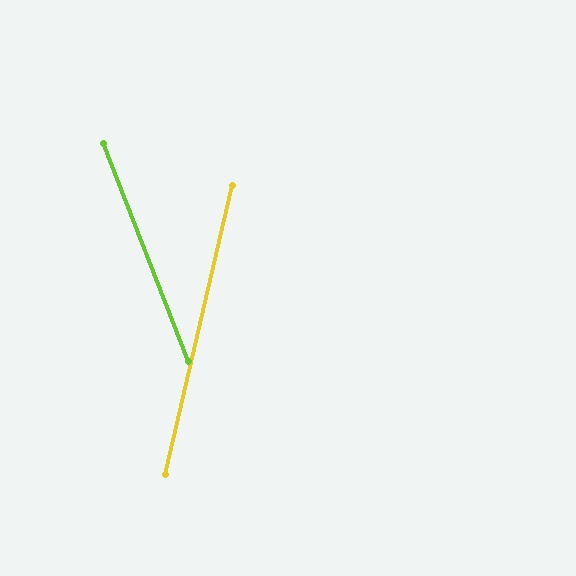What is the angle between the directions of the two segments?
Approximately 34 degrees.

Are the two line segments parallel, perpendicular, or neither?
Neither parallel nor perpendicular — they differ by about 34°.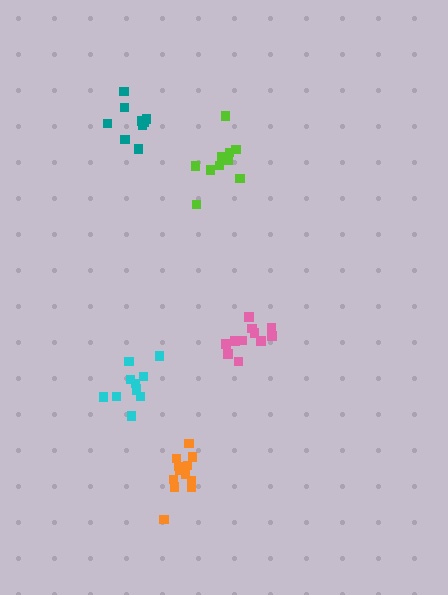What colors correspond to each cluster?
The clusters are colored: pink, lime, cyan, orange, teal.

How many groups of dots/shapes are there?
There are 5 groups.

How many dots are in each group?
Group 1: 11 dots, Group 2: 12 dots, Group 3: 11 dots, Group 4: 12 dots, Group 5: 10 dots (56 total).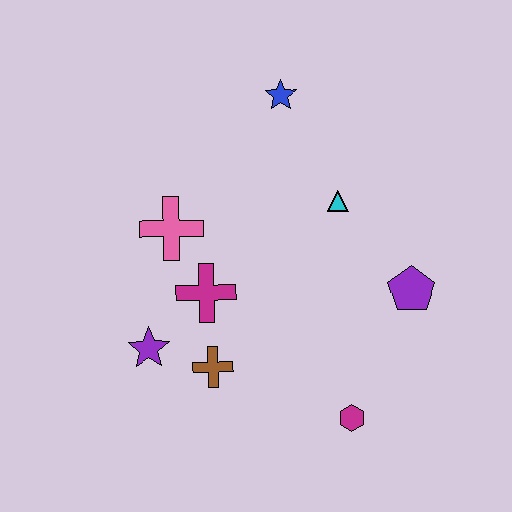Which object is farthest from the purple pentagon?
The purple star is farthest from the purple pentagon.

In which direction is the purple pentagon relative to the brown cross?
The purple pentagon is to the right of the brown cross.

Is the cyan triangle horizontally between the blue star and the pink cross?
No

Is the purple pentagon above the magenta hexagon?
Yes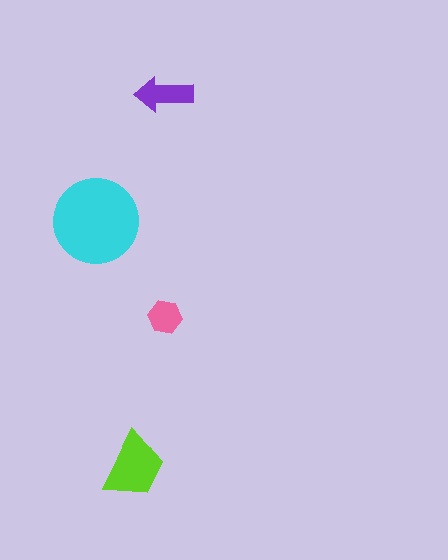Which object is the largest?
The cyan circle.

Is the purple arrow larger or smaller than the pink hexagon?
Larger.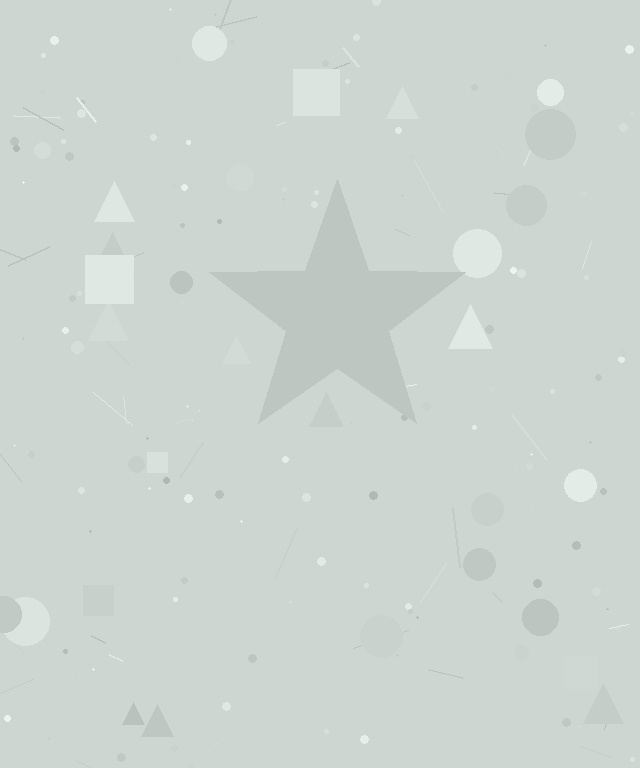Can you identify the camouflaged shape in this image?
The camouflaged shape is a star.